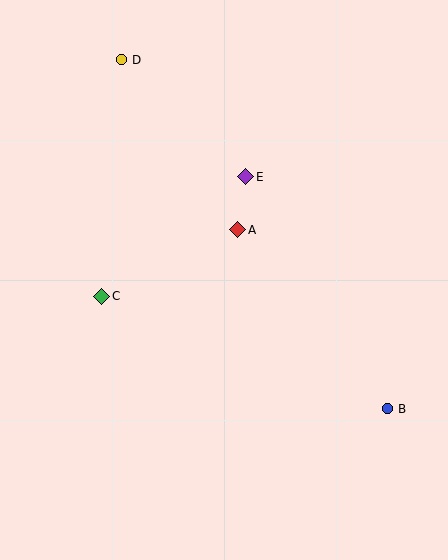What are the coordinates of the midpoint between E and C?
The midpoint between E and C is at (174, 237).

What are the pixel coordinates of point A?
Point A is at (238, 230).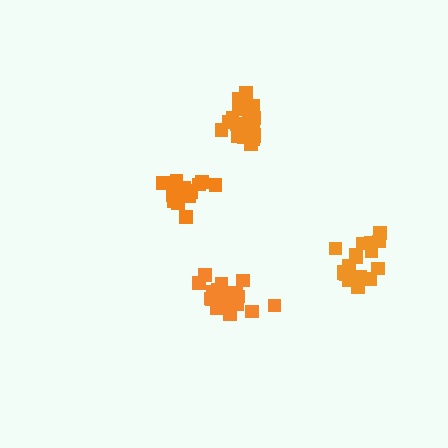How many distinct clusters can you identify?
There are 4 distinct clusters.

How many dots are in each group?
Group 1: 15 dots, Group 2: 21 dots, Group 3: 19 dots, Group 4: 21 dots (76 total).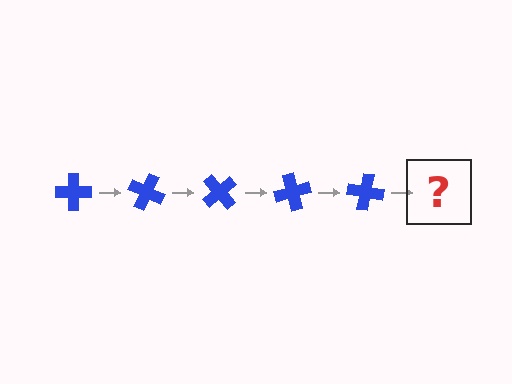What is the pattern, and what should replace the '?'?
The pattern is that the cross rotates 25 degrees each step. The '?' should be a blue cross rotated 125 degrees.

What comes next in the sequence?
The next element should be a blue cross rotated 125 degrees.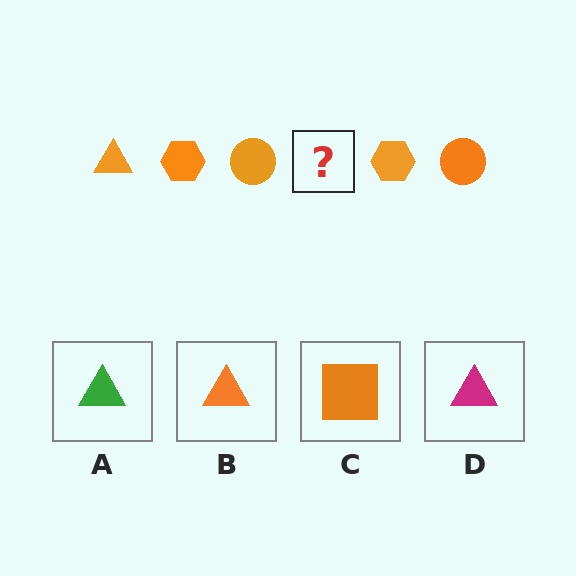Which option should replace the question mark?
Option B.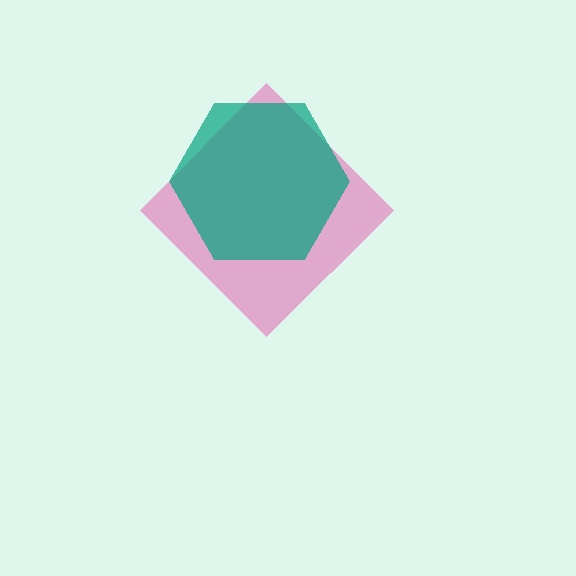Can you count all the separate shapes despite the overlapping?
Yes, there are 2 separate shapes.